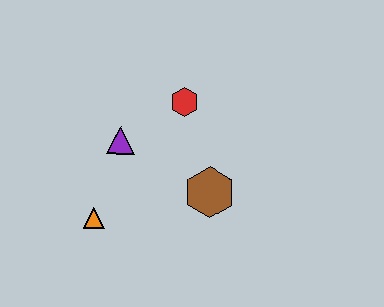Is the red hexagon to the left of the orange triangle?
No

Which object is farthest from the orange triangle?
The red hexagon is farthest from the orange triangle.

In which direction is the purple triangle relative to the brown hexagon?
The purple triangle is to the left of the brown hexagon.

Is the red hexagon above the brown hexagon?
Yes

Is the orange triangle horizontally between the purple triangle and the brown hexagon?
No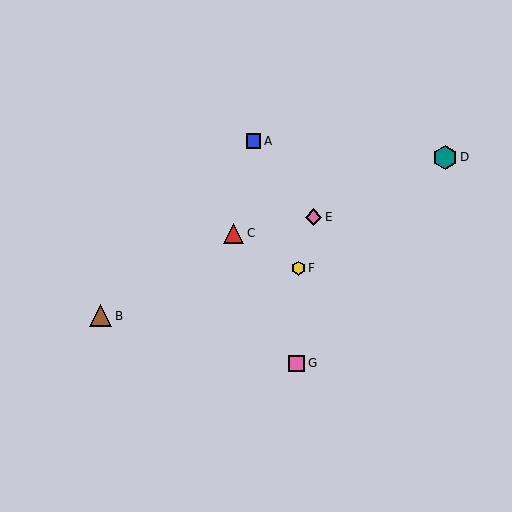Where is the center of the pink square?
The center of the pink square is at (297, 363).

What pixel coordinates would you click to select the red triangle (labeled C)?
Click at (233, 233) to select the red triangle C.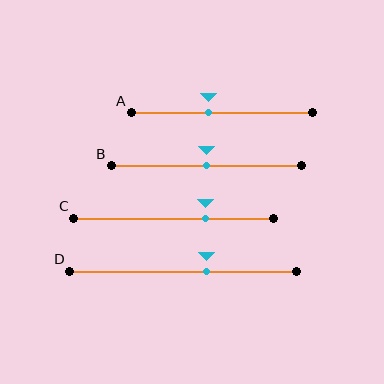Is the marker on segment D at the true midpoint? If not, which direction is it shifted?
No, the marker on segment D is shifted to the right by about 11% of the segment length.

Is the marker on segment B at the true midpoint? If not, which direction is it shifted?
Yes, the marker on segment B is at the true midpoint.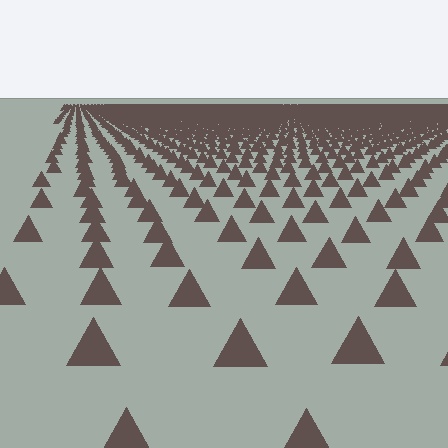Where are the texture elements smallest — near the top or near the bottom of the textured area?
Near the top.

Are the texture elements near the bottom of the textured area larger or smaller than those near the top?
Larger. Near the bottom, elements are closer to the viewer and appear at a bigger on-screen size.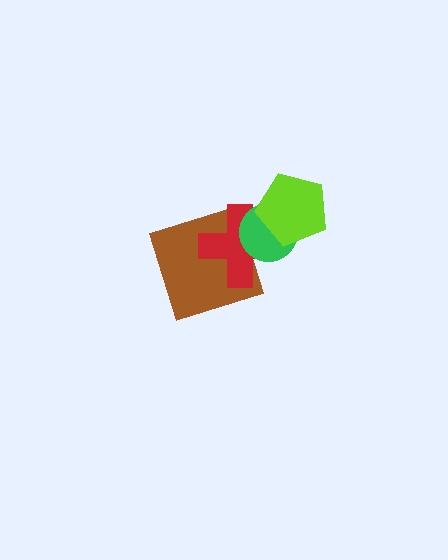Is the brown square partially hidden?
Yes, it is partially covered by another shape.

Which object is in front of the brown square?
The red cross is in front of the brown square.